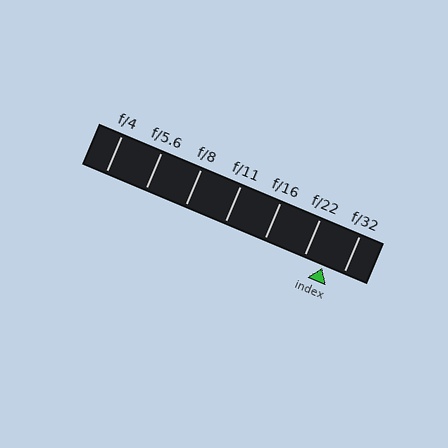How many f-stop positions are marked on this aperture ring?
There are 7 f-stop positions marked.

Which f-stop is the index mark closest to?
The index mark is closest to f/22.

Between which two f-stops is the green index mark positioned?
The index mark is between f/22 and f/32.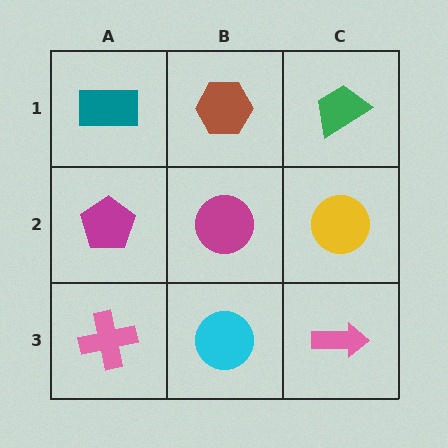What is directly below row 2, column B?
A cyan circle.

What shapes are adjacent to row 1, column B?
A magenta circle (row 2, column B), a teal rectangle (row 1, column A), a green trapezoid (row 1, column C).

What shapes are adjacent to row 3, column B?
A magenta circle (row 2, column B), a pink cross (row 3, column A), a pink arrow (row 3, column C).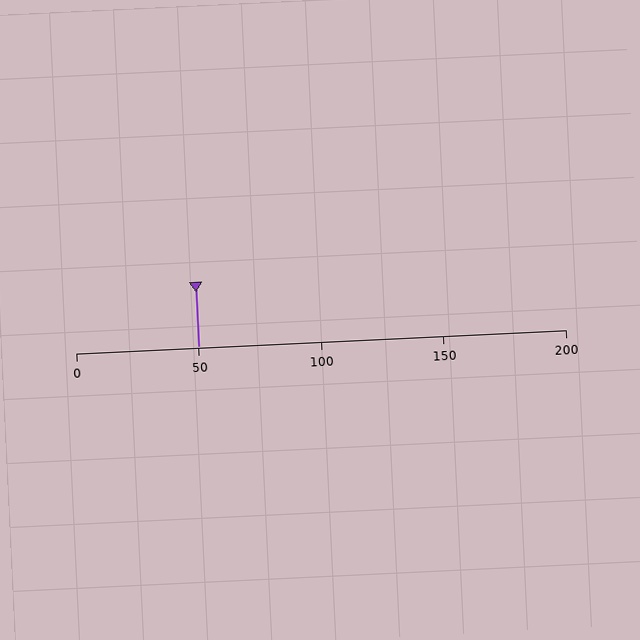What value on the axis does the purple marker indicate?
The marker indicates approximately 50.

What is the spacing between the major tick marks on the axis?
The major ticks are spaced 50 apart.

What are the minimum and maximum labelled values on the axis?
The axis runs from 0 to 200.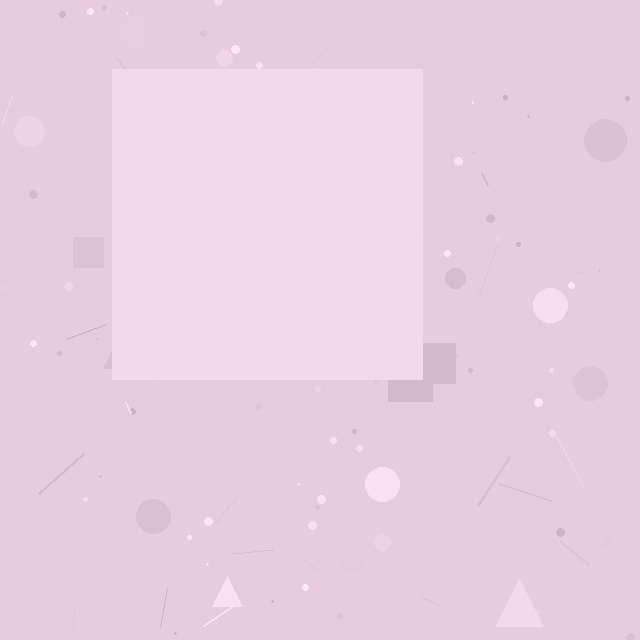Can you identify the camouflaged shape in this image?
The camouflaged shape is a square.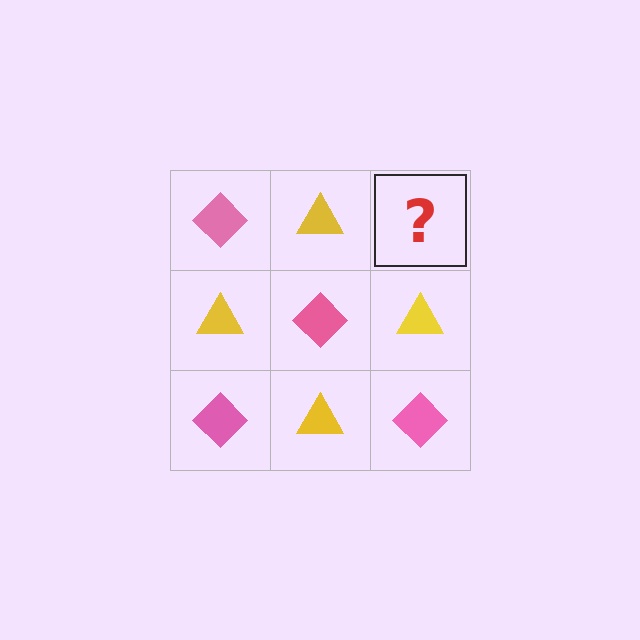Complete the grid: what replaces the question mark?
The question mark should be replaced with a pink diamond.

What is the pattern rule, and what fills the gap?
The rule is that it alternates pink diamond and yellow triangle in a checkerboard pattern. The gap should be filled with a pink diamond.